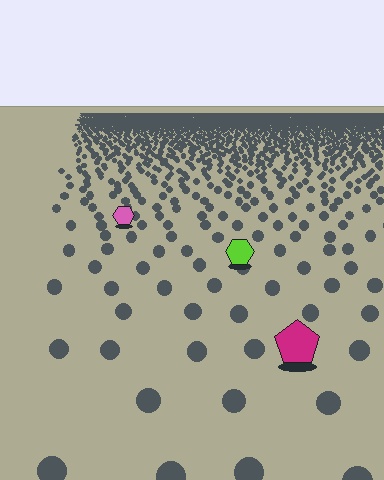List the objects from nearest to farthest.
From nearest to farthest: the magenta pentagon, the lime hexagon, the pink hexagon.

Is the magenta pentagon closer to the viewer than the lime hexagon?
Yes. The magenta pentagon is closer — you can tell from the texture gradient: the ground texture is coarser near it.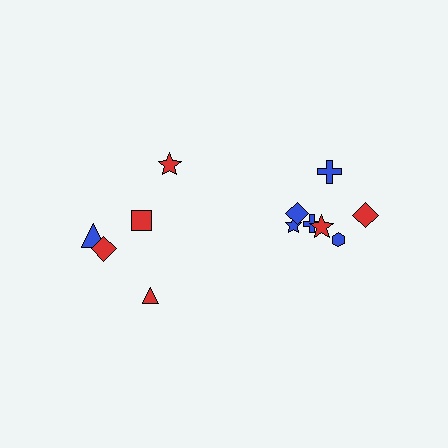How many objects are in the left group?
There are 5 objects.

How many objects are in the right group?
There are 7 objects.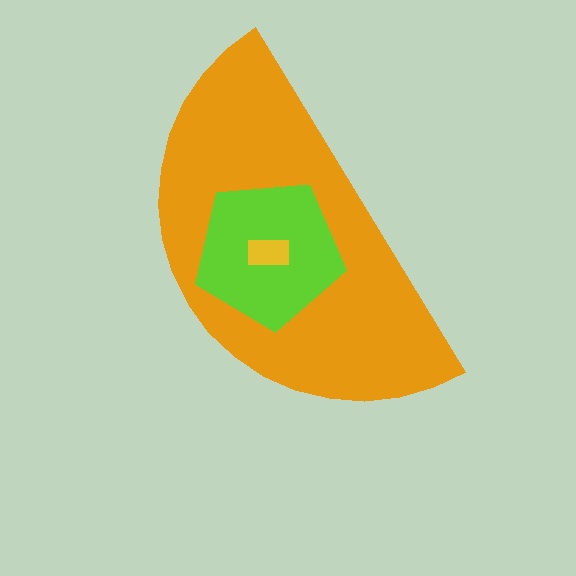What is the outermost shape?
The orange semicircle.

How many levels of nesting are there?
3.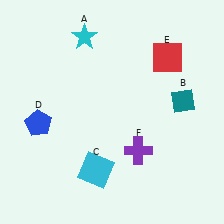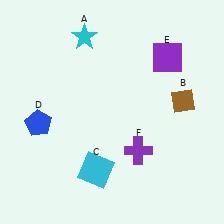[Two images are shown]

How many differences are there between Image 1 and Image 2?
There are 2 differences between the two images.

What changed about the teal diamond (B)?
In Image 1, B is teal. In Image 2, it changed to brown.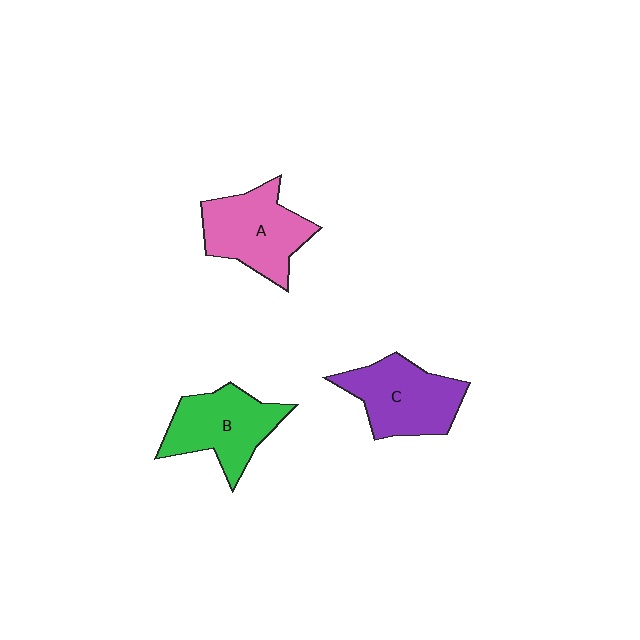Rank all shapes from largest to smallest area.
From largest to smallest: A (pink), C (purple), B (green).